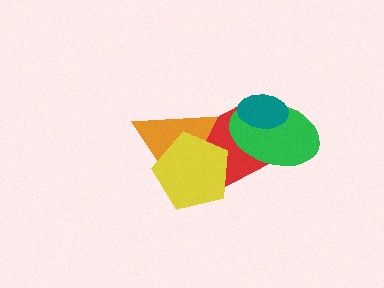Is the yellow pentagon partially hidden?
No, no other shape covers it.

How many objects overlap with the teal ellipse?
2 objects overlap with the teal ellipse.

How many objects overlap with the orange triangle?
2 objects overlap with the orange triangle.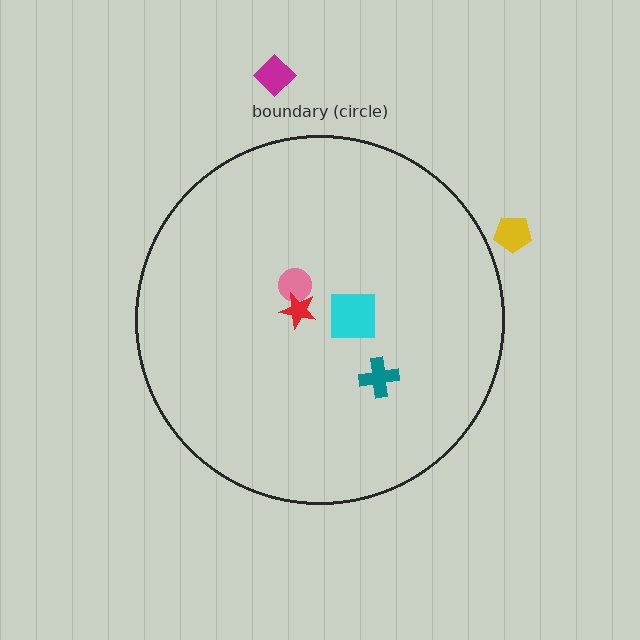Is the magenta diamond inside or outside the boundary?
Outside.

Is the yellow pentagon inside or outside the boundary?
Outside.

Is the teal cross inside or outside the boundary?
Inside.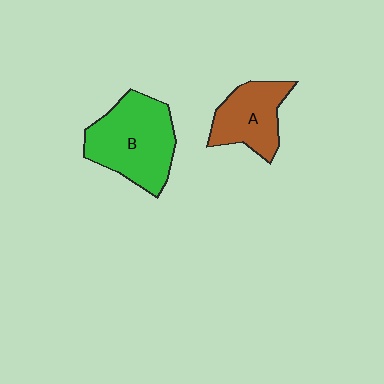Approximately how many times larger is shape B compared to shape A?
Approximately 1.5 times.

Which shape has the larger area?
Shape B (green).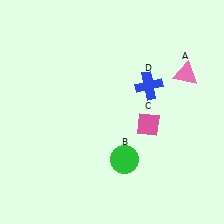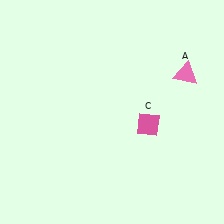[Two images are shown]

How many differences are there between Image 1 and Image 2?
There are 2 differences between the two images.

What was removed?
The blue cross (D), the green circle (B) were removed in Image 2.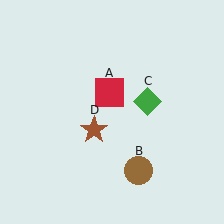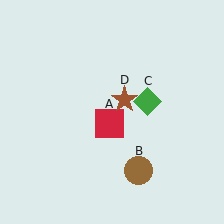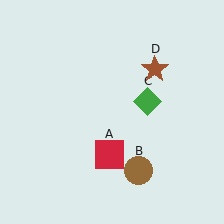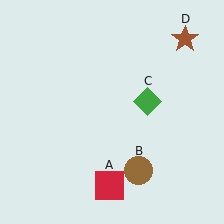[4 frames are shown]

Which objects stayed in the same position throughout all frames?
Brown circle (object B) and green diamond (object C) remained stationary.